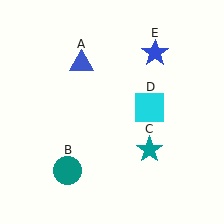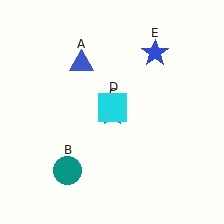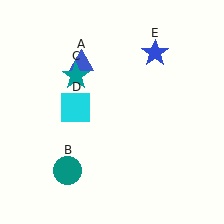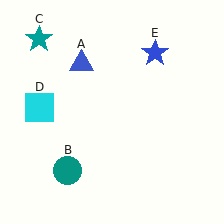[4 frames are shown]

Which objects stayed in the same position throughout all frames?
Blue triangle (object A) and teal circle (object B) and blue star (object E) remained stationary.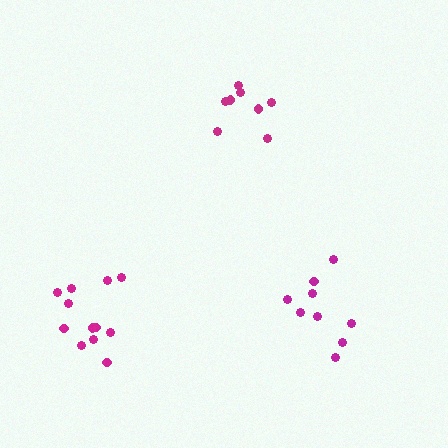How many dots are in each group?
Group 1: 8 dots, Group 2: 12 dots, Group 3: 9 dots (29 total).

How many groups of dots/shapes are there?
There are 3 groups.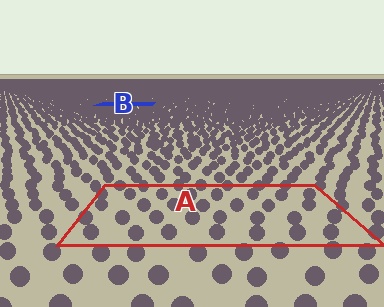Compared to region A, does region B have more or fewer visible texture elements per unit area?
Region B has more texture elements per unit area — they are packed more densely because it is farther away.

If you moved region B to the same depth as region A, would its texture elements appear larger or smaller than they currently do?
They would appear larger. At a closer depth, the same texture elements are projected at a bigger on-screen size.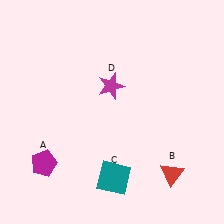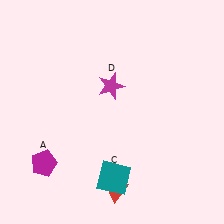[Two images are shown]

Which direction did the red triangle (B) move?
The red triangle (B) moved left.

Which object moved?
The red triangle (B) moved left.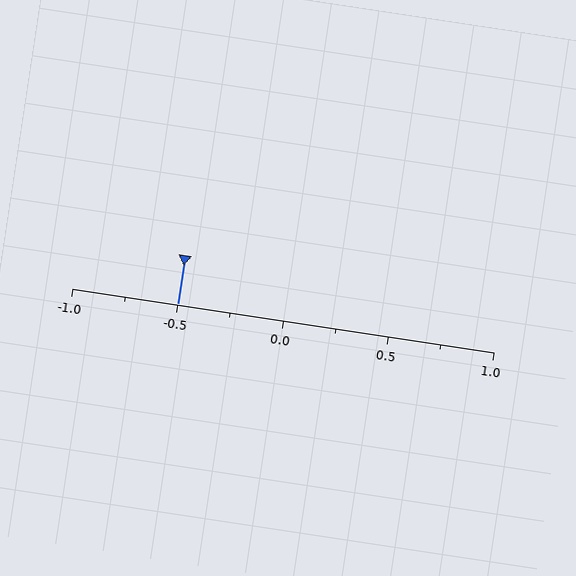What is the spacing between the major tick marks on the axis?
The major ticks are spaced 0.5 apart.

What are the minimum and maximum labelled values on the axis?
The axis runs from -1.0 to 1.0.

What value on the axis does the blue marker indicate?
The marker indicates approximately -0.5.